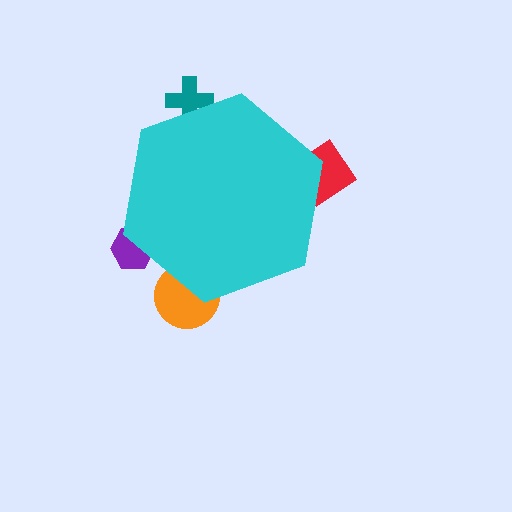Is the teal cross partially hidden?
Yes, the teal cross is partially hidden behind the cyan hexagon.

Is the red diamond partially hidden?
Yes, the red diamond is partially hidden behind the cyan hexagon.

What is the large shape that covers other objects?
A cyan hexagon.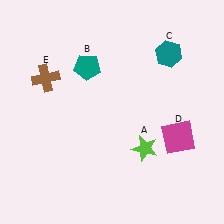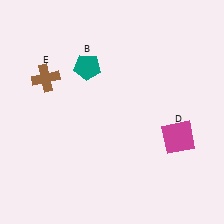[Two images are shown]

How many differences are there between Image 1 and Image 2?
There are 2 differences between the two images.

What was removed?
The lime star (A), the teal hexagon (C) were removed in Image 2.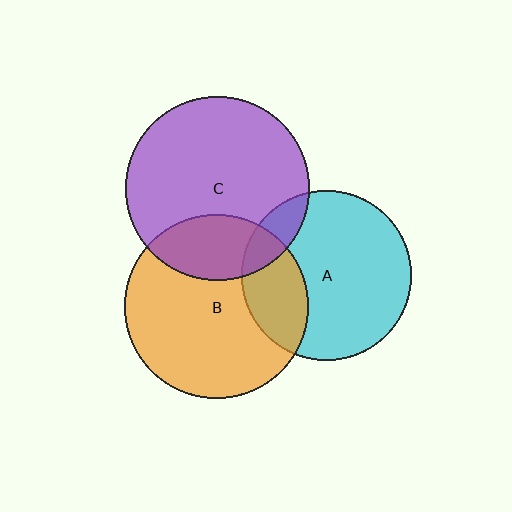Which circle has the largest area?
Circle C (purple).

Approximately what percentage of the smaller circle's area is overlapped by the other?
Approximately 10%.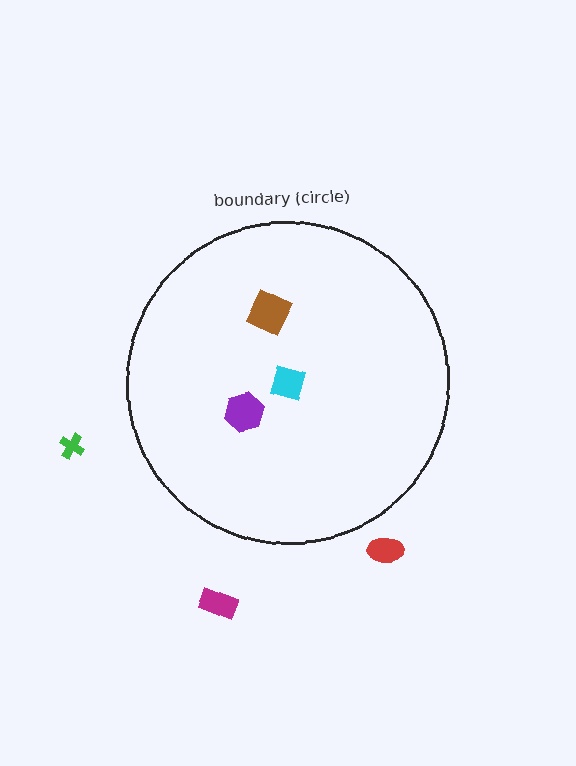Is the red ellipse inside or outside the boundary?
Outside.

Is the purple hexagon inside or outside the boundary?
Inside.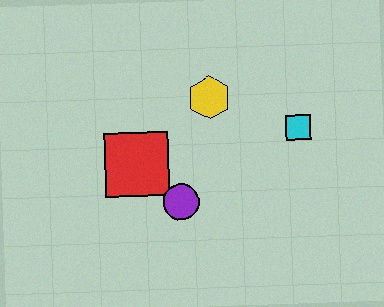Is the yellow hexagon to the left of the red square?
No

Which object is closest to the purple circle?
The red square is closest to the purple circle.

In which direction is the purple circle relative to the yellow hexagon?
The purple circle is below the yellow hexagon.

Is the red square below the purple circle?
No